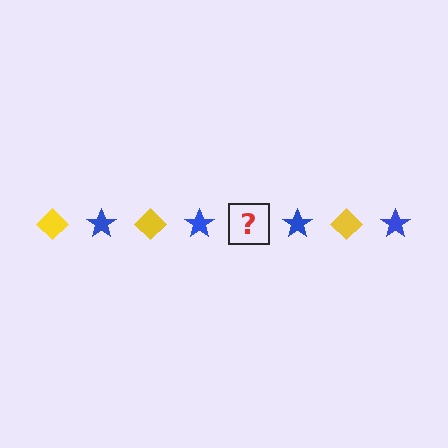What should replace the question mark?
The question mark should be replaced with a yellow diamond.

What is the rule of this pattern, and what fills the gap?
The rule is that the pattern alternates between yellow diamond and blue star. The gap should be filled with a yellow diamond.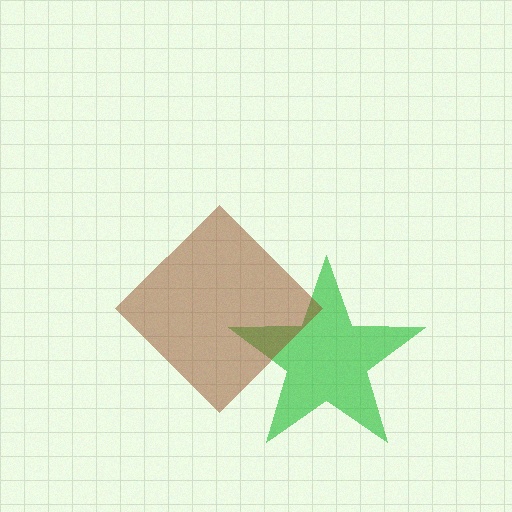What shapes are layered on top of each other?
The layered shapes are: a green star, a brown diamond.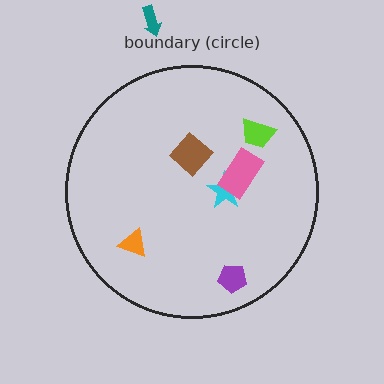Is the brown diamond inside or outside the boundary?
Inside.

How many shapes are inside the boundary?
6 inside, 1 outside.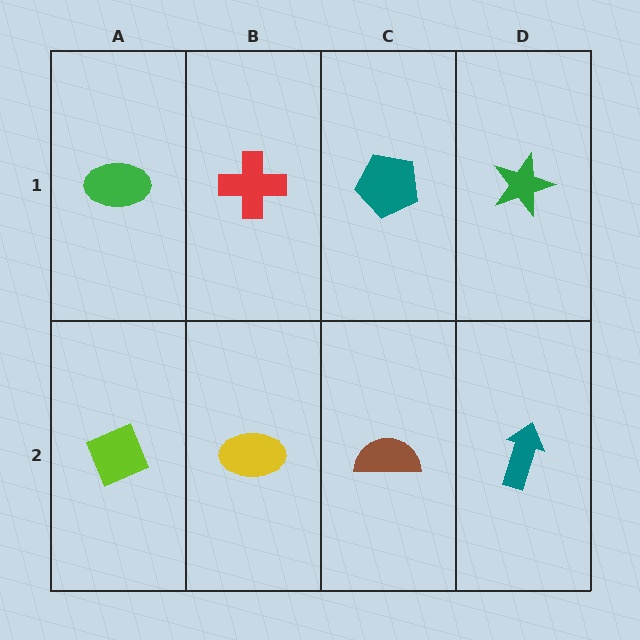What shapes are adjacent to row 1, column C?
A brown semicircle (row 2, column C), a red cross (row 1, column B), a green star (row 1, column D).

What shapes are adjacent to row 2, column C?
A teal pentagon (row 1, column C), a yellow ellipse (row 2, column B), a teal arrow (row 2, column D).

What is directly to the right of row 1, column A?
A red cross.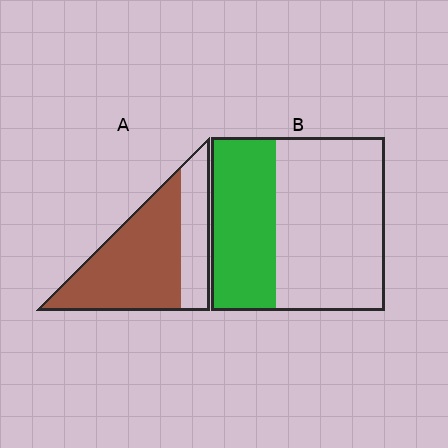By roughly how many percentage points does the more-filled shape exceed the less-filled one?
By roughly 30 percentage points (A over B).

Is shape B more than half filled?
No.